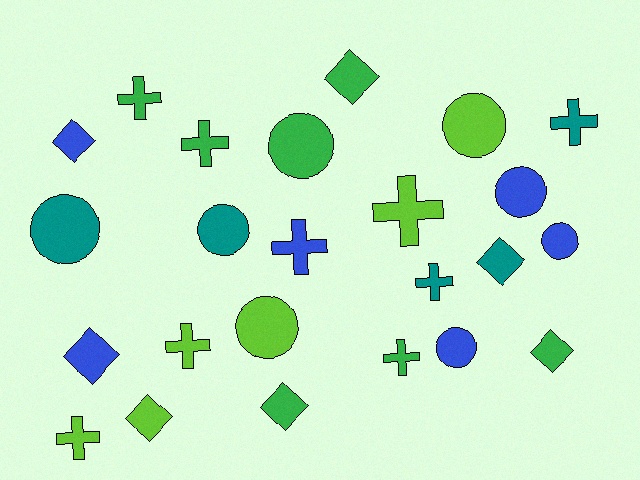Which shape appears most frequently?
Cross, with 9 objects.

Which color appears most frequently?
Green, with 7 objects.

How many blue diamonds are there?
There are 2 blue diamonds.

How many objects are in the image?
There are 24 objects.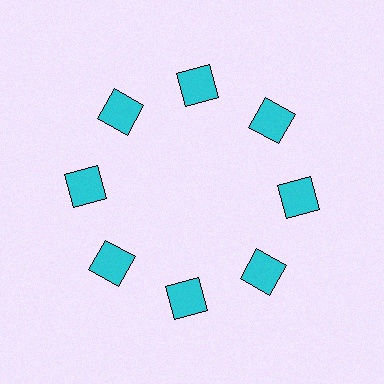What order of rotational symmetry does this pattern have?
This pattern has 8-fold rotational symmetry.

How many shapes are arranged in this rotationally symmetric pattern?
There are 8 shapes, arranged in 8 groups of 1.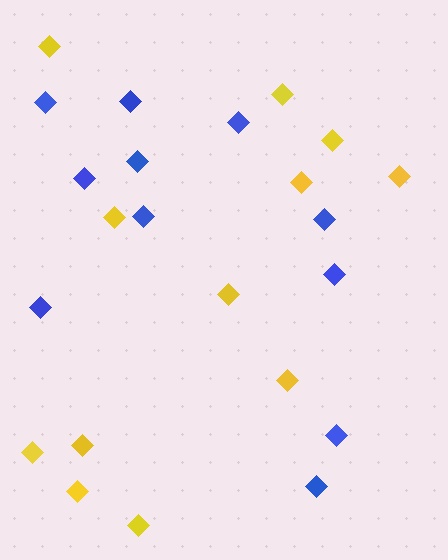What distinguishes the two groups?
There are 2 groups: one group of yellow diamonds (12) and one group of blue diamonds (11).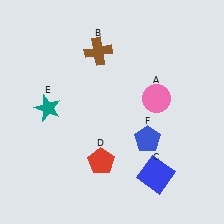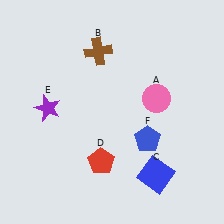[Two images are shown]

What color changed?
The star (E) changed from teal in Image 1 to purple in Image 2.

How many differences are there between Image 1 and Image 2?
There is 1 difference between the two images.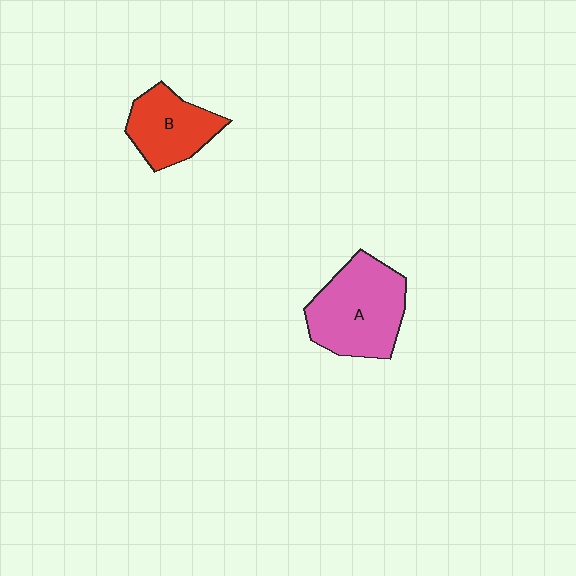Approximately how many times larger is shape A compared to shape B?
Approximately 1.5 times.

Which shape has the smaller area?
Shape B (red).